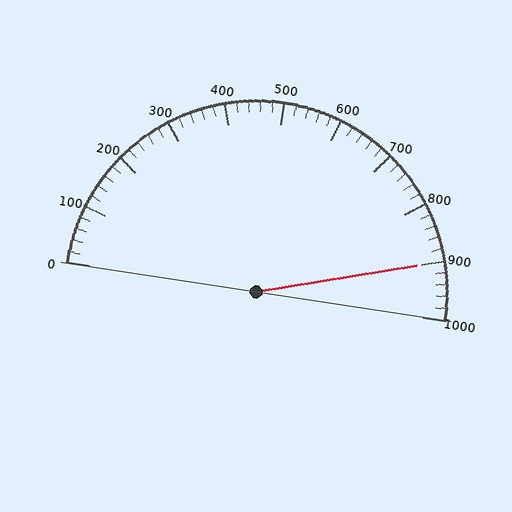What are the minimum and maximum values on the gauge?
The gauge ranges from 0 to 1000.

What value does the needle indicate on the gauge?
The needle indicates approximately 900.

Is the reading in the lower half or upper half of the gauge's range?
The reading is in the upper half of the range (0 to 1000).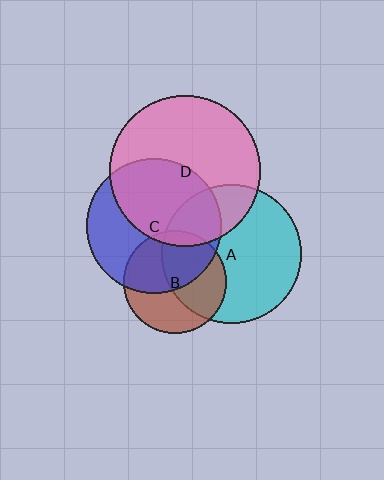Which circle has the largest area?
Circle D (pink).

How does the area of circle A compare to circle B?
Approximately 1.8 times.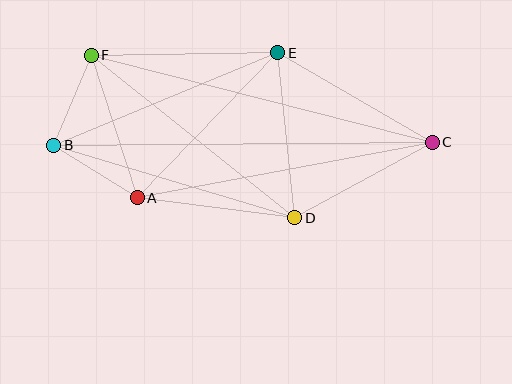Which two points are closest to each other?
Points B and F are closest to each other.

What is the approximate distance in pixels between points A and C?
The distance between A and C is approximately 300 pixels.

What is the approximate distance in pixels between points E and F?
The distance between E and F is approximately 187 pixels.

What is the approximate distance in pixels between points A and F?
The distance between A and F is approximately 150 pixels.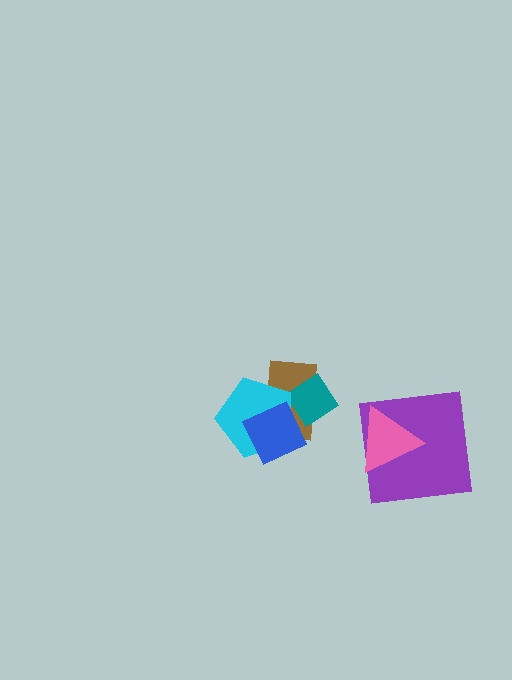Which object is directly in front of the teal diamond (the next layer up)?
The cyan pentagon is directly in front of the teal diamond.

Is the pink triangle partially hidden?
No, no other shape covers it.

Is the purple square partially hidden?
Yes, it is partially covered by another shape.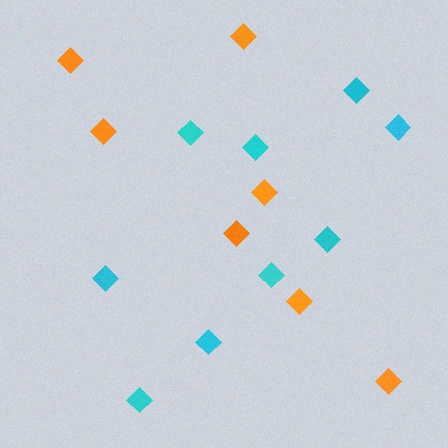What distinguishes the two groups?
There are 2 groups: one group of cyan diamonds (9) and one group of orange diamonds (7).